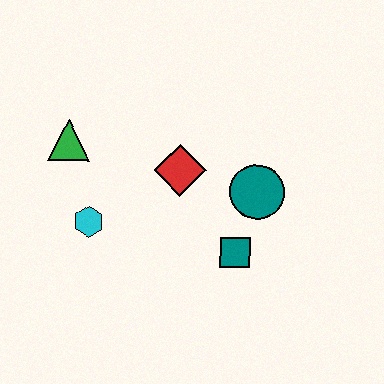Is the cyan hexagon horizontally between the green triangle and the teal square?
Yes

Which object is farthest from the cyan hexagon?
The teal circle is farthest from the cyan hexagon.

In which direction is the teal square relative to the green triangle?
The teal square is to the right of the green triangle.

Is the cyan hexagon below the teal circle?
Yes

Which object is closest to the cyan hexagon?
The green triangle is closest to the cyan hexagon.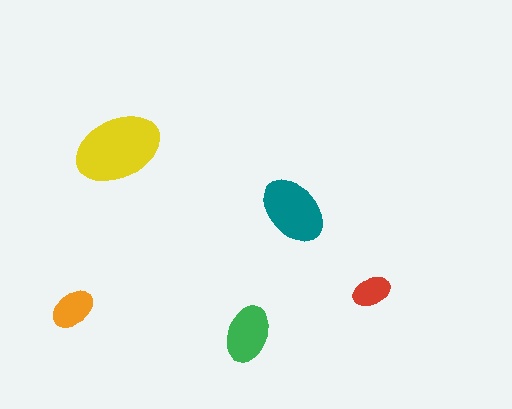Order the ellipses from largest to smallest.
the yellow one, the teal one, the green one, the orange one, the red one.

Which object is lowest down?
The green ellipse is bottommost.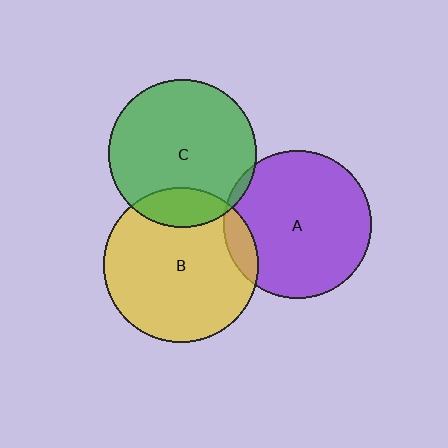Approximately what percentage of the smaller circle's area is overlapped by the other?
Approximately 15%.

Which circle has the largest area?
Circle B (yellow).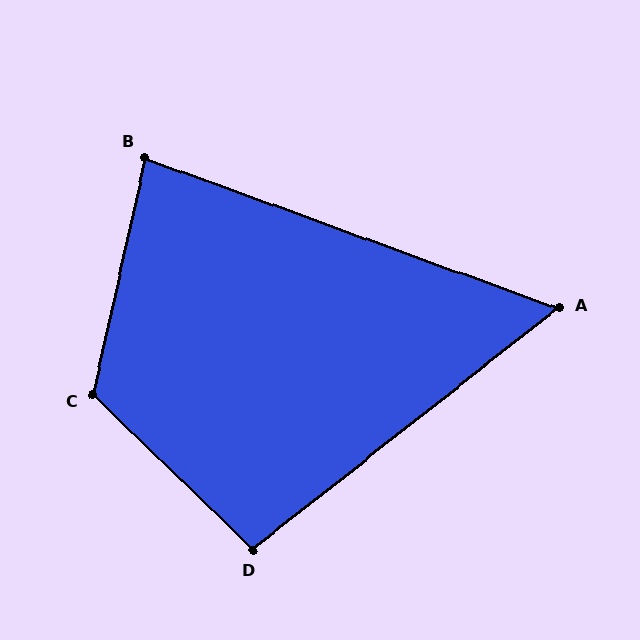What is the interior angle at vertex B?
Approximately 82 degrees (acute).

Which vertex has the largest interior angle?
C, at approximately 122 degrees.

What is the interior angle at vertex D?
Approximately 98 degrees (obtuse).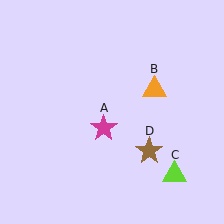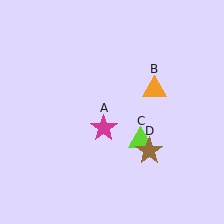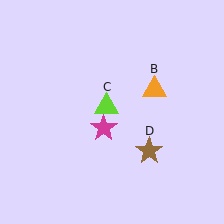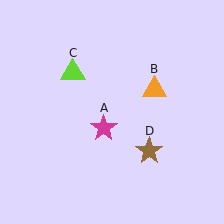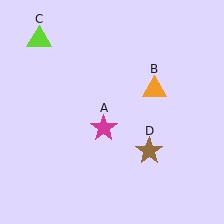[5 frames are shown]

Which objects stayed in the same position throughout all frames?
Magenta star (object A) and orange triangle (object B) and brown star (object D) remained stationary.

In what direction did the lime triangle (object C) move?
The lime triangle (object C) moved up and to the left.